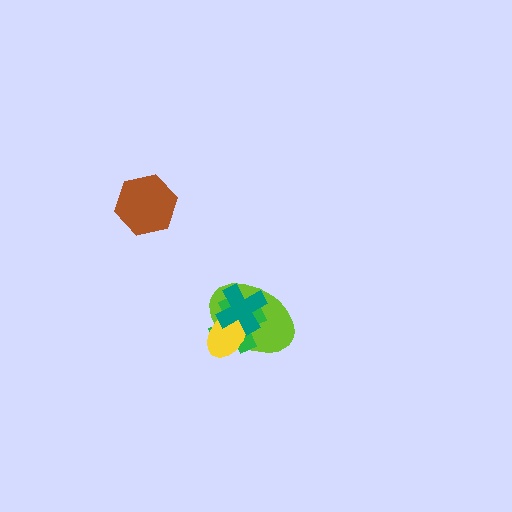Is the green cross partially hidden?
Yes, it is partially covered by another shape.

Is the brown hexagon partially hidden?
No, no other shape covers it.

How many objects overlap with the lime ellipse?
3 objects overlap with the lime ellipse.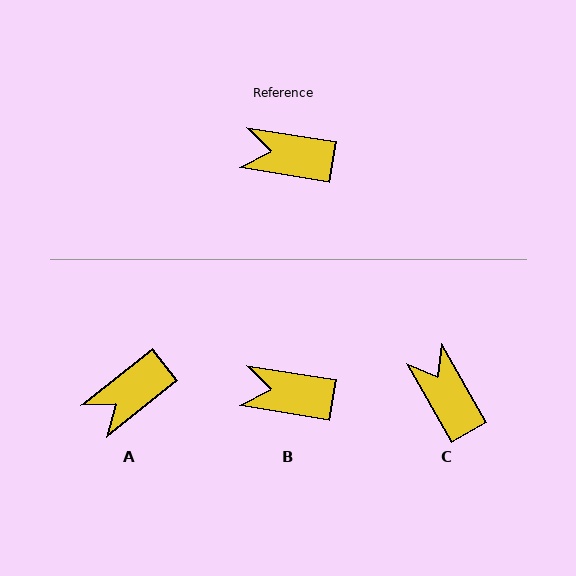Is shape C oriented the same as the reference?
No, it is off by about 51 degrees.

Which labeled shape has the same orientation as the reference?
B.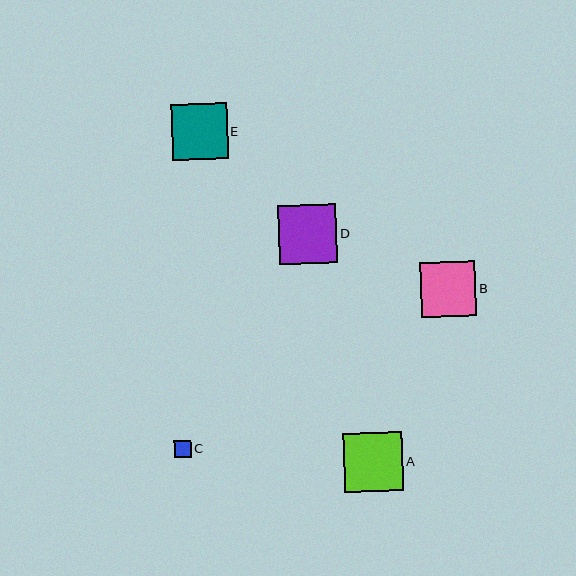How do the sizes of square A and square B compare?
Square A and square B are approximately the same size.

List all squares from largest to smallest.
From largest to smallest: A, D, E, B, C.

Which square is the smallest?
Square C is the smallest with a size of approximately 17 pixels.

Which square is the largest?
Square A is the largest with a size of approximately 59 pixels.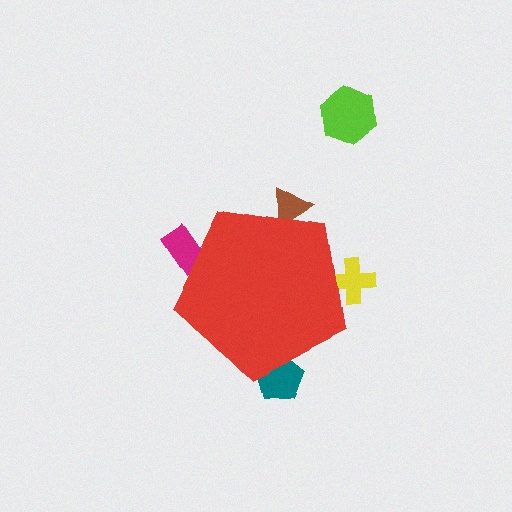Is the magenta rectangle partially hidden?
Yes, the magenta rectangle is partially hidden behind the red pentagon.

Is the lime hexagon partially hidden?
No, the lime hexagon is fully visible.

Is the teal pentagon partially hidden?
Yes, the teal pentagon is partially hidden behind the red pentagon.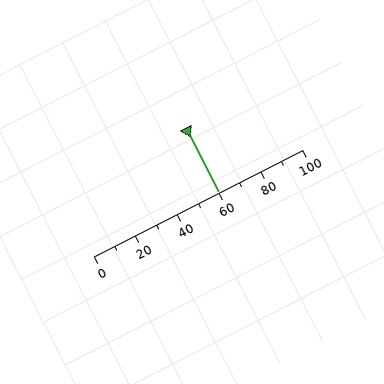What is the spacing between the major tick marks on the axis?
The major ticks are spaced 20 apart.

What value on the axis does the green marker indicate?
The marker indicates approximately 60.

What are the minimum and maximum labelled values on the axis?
The axis runs from 0 to 100.